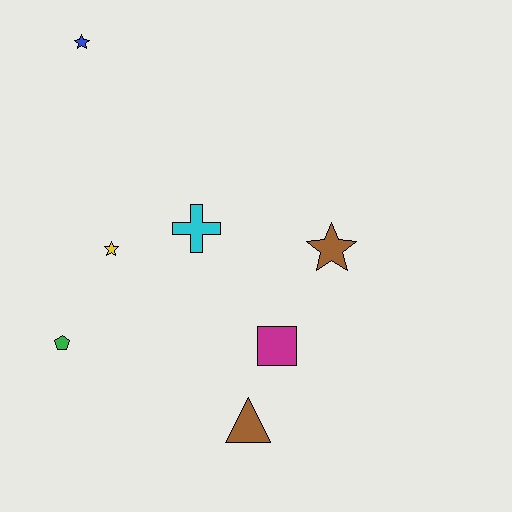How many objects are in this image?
There are 7 objects.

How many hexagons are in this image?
There are no hexagons.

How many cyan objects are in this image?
There is 1 cyan object.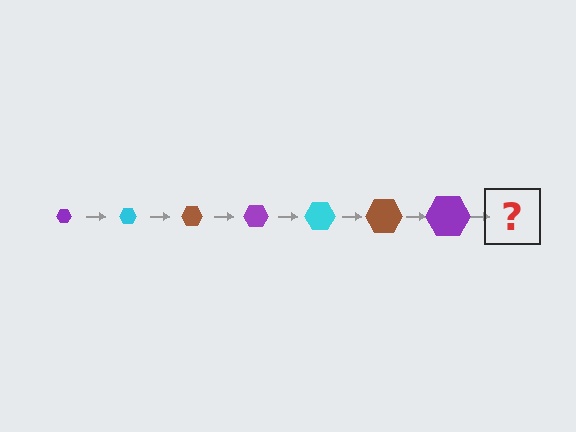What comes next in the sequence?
The next element should be a cyan hexagon, larger than the previous one.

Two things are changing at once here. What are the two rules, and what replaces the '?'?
The two rules are that the hexagon grows larger each step and the color cycles through purple, cyan, and brown. The '?' should be a cyan hexagon, larger than the previous one.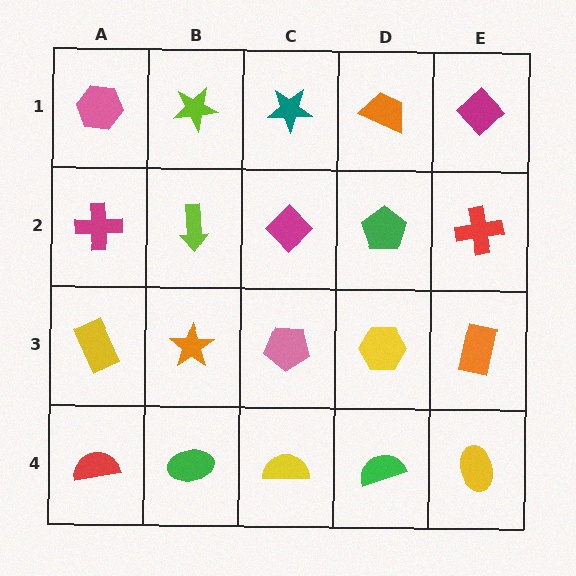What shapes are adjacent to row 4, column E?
An orange rectangle (row 3, column E), a green semicircle (row 4, column D).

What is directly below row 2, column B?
An orange star.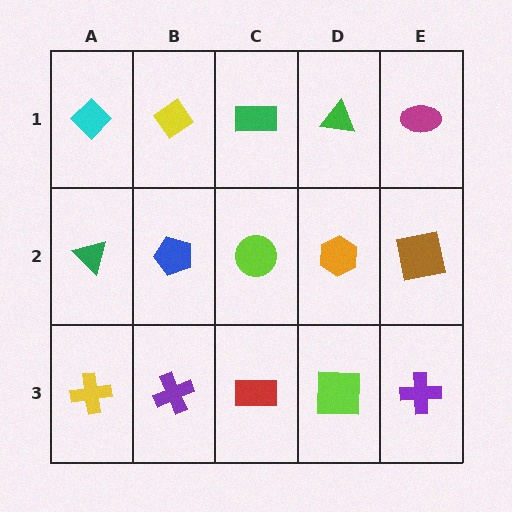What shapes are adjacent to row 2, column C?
A green rectangle (row 1, column C), a red rectangle (row 3, column C), a blue pentagon (row 2, column B), an orange hexagon (row 2, column D).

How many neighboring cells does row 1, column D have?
3.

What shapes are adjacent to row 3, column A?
A green triangle (row 2, column A), a purple cross (row 3, column B).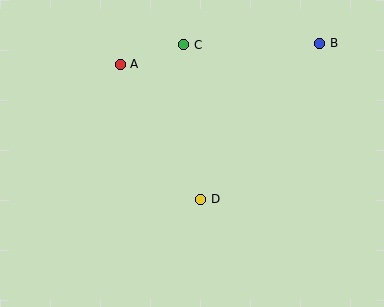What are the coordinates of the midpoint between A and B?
The midpoint between A and B is at (220, 54).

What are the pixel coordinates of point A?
Point A is at (120, 64).